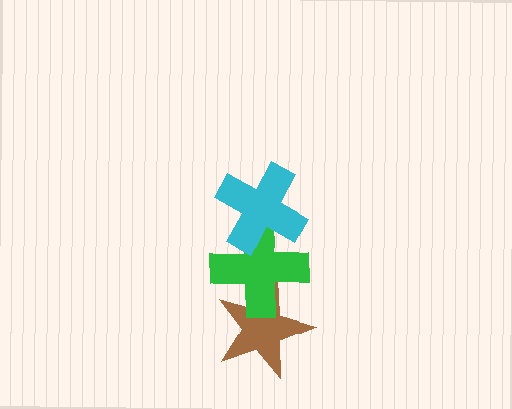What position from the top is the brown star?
The brown star is 3rd from the top.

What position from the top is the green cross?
The green cross is 2nd from the top.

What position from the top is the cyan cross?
The cyan cross is 1st from the top.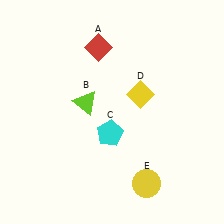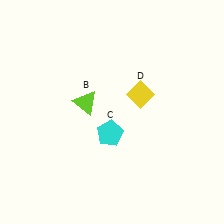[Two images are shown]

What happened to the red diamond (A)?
The red diamond (A) was removed in Image 2. It was in the top-left area of Image 1.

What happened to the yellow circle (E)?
The yellow circle (E) was removed in Image 2. It was in the bottom-right area of Image 1.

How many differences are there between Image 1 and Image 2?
There are 2 differences between the two images.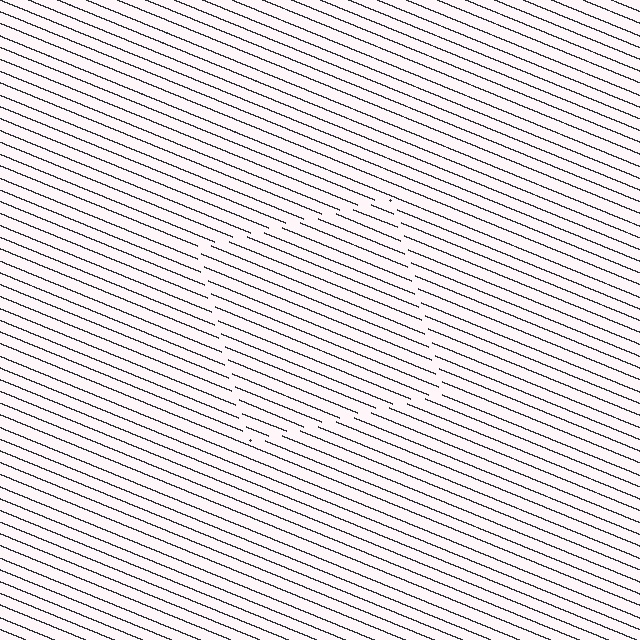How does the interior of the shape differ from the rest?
The interior of the shape contains the same grating, shifted by half a period — the contour is defined by the phase discontinuity where line-ends from the inner and outer gratings abut.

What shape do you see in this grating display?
An illusory square. The interior of the shape contains the same grating, shifted by half a period — the contour is defined by the phase discontinuity where line-ends from the inner and outer gratings abut.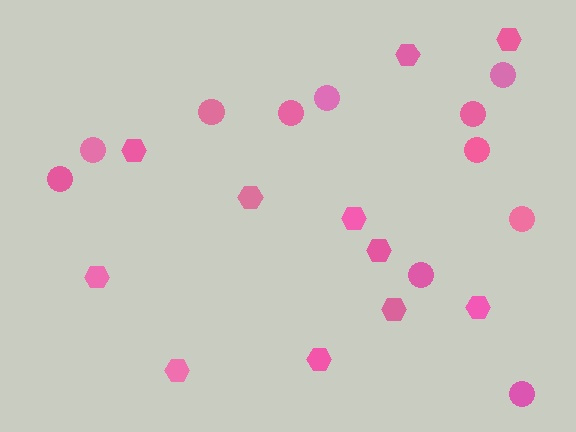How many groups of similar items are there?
There are 2 groups: one group of hexagons (11) and one group of circles (11).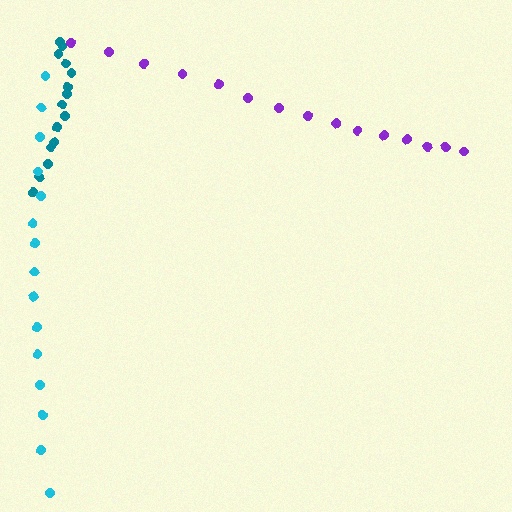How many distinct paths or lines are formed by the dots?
There are 3 distinct paths.